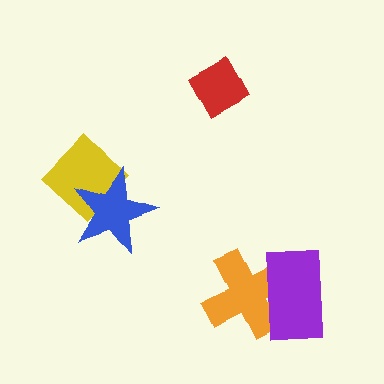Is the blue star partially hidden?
No, no other shape covers it.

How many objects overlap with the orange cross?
1 object overlaps with the orange cross.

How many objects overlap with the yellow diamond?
1 object overlaps with the yellow diamond.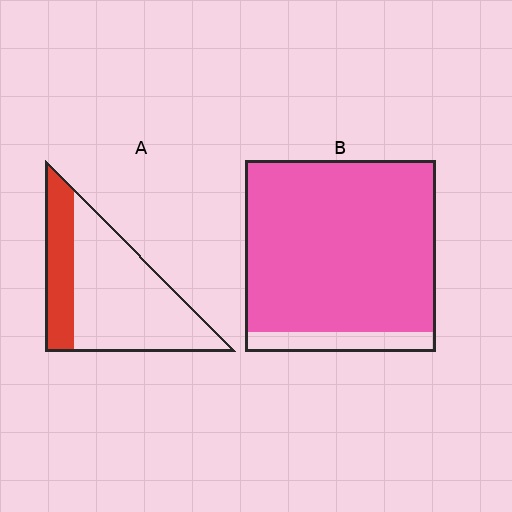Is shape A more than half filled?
No.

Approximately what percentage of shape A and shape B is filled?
A is approximately 30% and B is approximately 90%.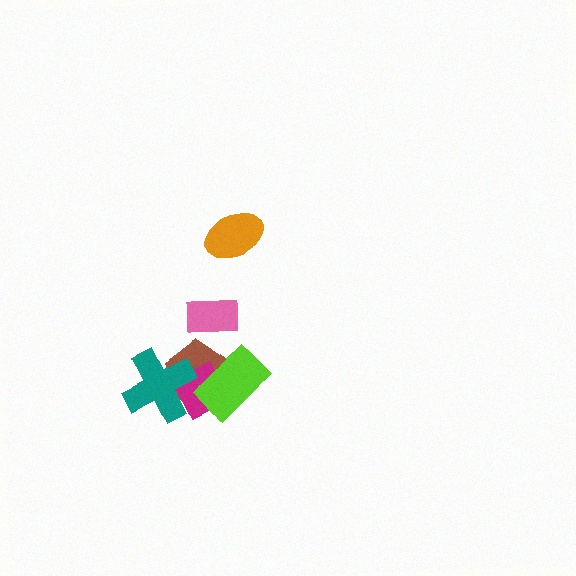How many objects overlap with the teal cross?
2 objects overlap with the teal cross.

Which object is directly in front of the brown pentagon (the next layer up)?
The magenta diamond is directly in front of the brown pentagon.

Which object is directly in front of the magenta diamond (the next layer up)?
The teal cross is directly in front of the magenta diamond.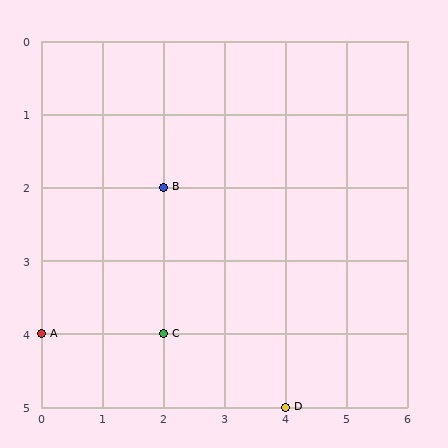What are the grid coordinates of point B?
Point B is at grid coordinates (2, 2).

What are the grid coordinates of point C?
Point C is at grid coordinates (2, 4).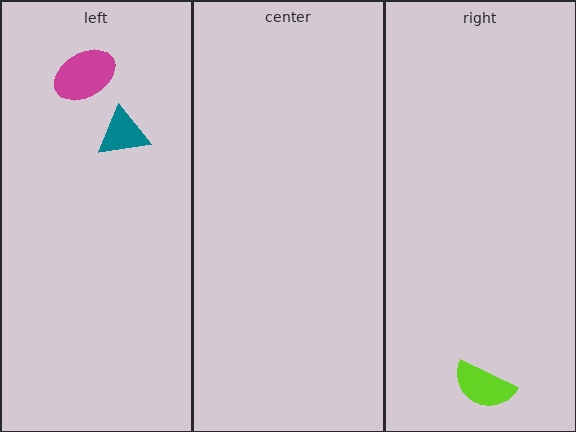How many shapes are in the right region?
1.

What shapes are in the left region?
The magenta ellipse, the teal triangle.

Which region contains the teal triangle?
The left region.